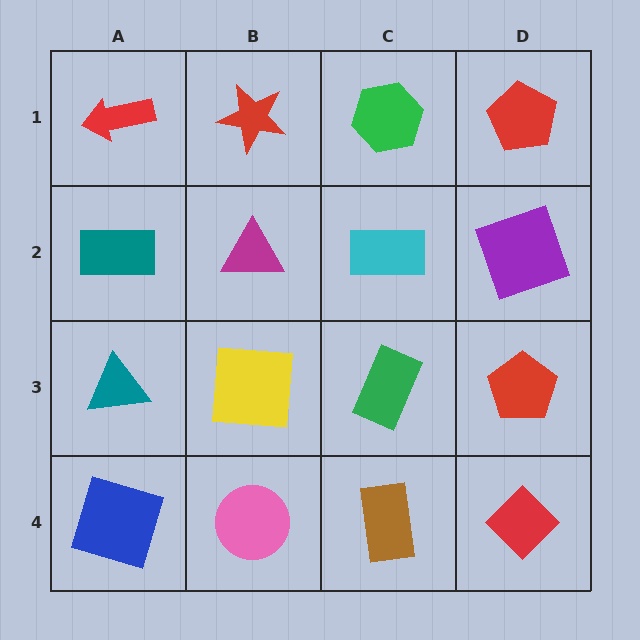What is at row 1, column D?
A red pentagon.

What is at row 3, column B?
A yellow square.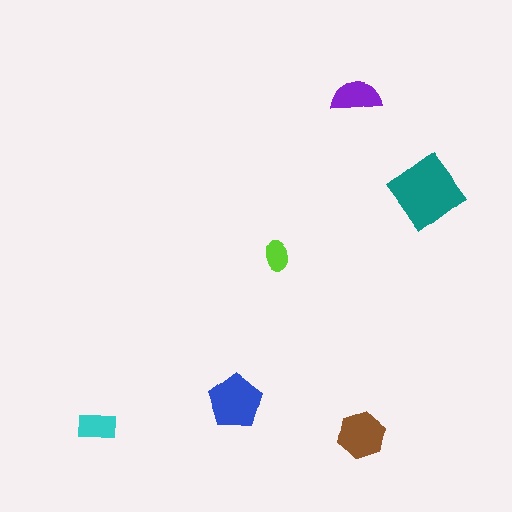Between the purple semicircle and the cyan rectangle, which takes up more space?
The purple semicircle.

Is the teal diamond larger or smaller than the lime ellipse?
Larger.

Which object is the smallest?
The lime ellipse.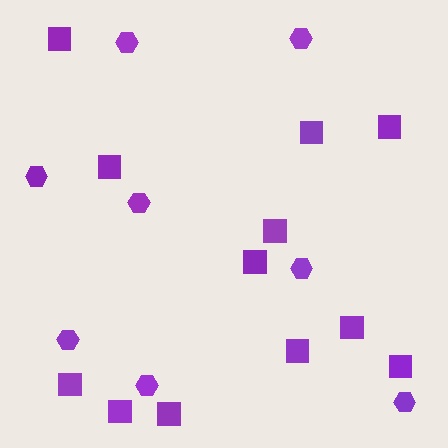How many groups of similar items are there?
There are 2 groups: one group of squares (12) and one group of hexagons (8).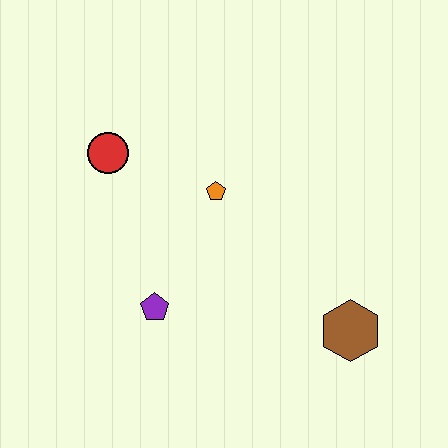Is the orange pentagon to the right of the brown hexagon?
No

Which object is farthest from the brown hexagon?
The red circle is farthest from the brown hexagon.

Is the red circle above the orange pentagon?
Yes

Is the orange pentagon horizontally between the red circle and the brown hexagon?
Yes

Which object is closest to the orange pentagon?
The red circle is closest to the orange pentagon.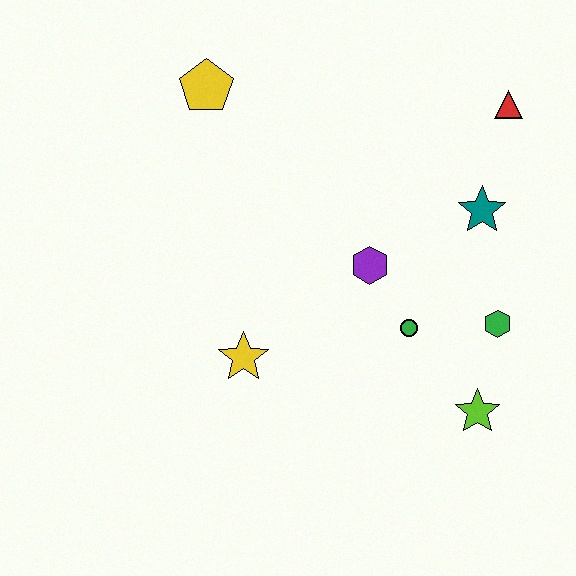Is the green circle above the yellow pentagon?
No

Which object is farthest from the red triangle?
The yellow star is farthest from the red triangle.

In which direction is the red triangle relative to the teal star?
The red triangle is above the teal star.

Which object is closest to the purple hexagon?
The green circle is closest to the purple hexagon.